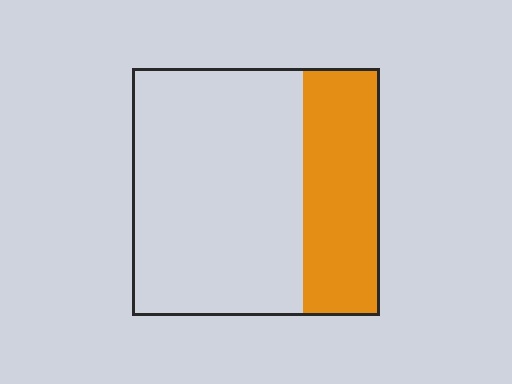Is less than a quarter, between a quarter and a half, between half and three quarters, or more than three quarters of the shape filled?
Between a quarter and a half.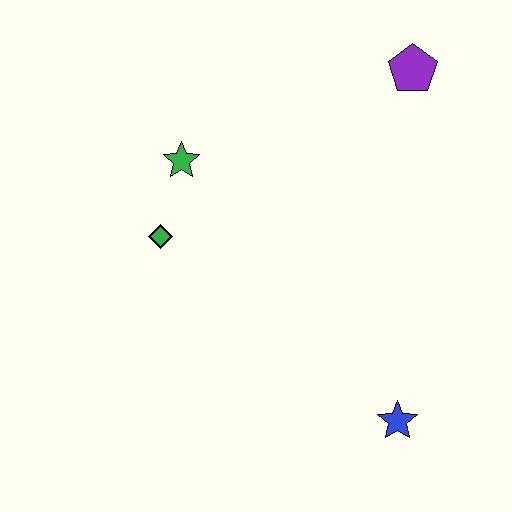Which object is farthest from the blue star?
The purple pentagon is farthest from the blue star.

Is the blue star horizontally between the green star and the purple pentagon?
Yes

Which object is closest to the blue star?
The green diamond is closest to the blue star.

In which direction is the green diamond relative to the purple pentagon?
The green diamond is to the left of the purple pentagon.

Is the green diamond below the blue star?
No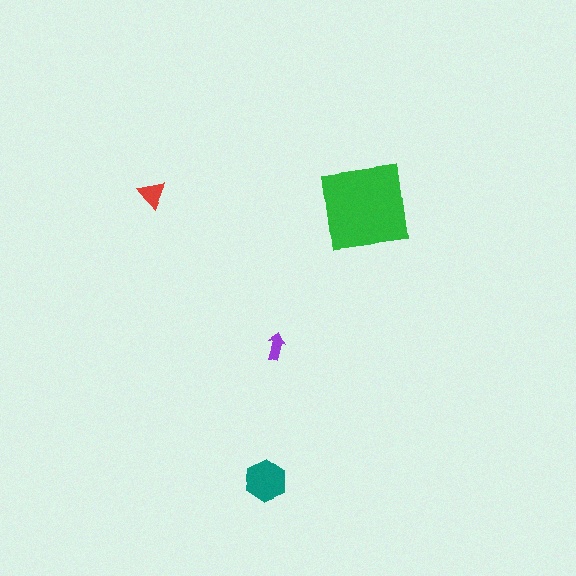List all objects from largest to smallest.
The green square, the teal hexagon, the red triangle, the purple arrow.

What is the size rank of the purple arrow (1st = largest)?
4th.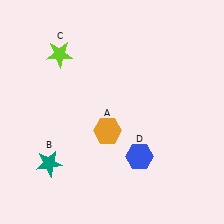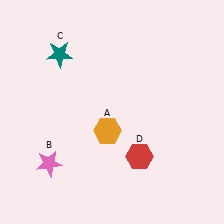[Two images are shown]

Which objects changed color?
B changed from teal to pink. C changed from lime to teal. D changed from blue to red.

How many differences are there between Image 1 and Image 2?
There are 3 differences between the two images.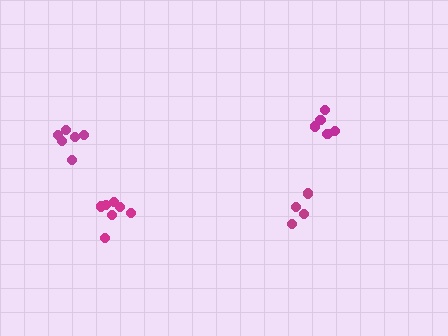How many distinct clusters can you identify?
There are 4 distinct clusters.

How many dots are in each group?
Group 1: 5 dots, Group 2: 6 dots, Group 3: 7 dots, Group 4: 5 dots (23 total).